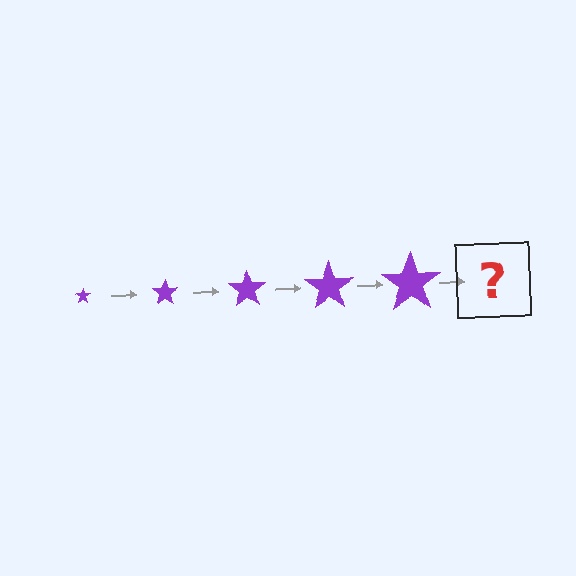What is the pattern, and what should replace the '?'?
The pattern is that the star gets progressively larger each step. The '?' should be a purple star, larger than the previous one.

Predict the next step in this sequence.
The next step is a purple star, larger than the previous one.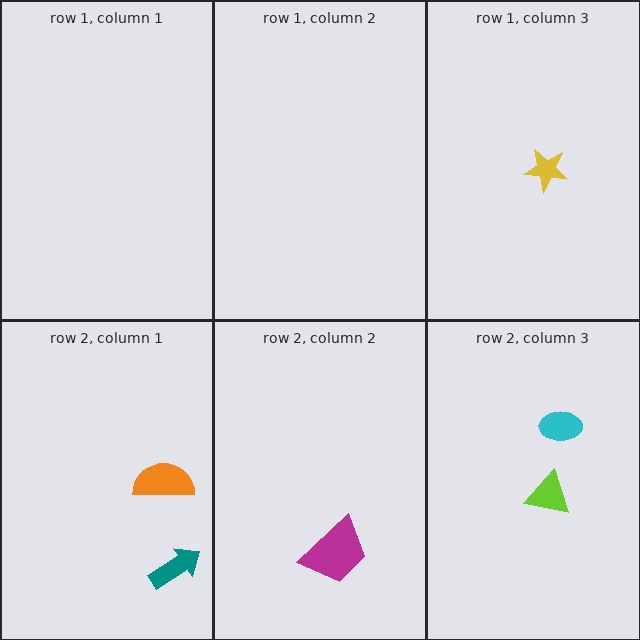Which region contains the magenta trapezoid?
The row 2, column 2 region.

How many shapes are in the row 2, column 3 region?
2.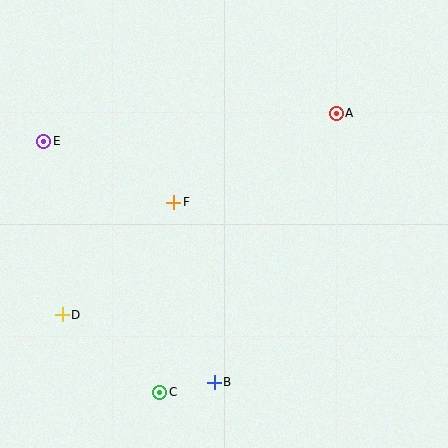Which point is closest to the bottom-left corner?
Point D is closest to the bottom-left corner.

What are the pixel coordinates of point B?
Point B is at (214, 382).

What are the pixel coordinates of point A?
Point A is at (336, 113).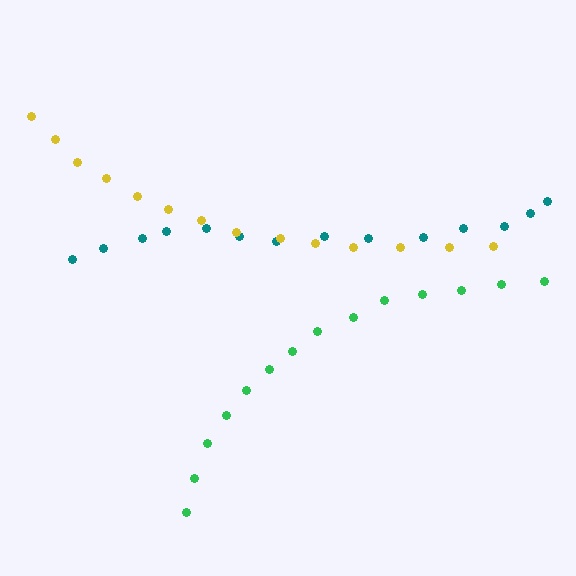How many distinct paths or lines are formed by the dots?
There are 3 distinct paths.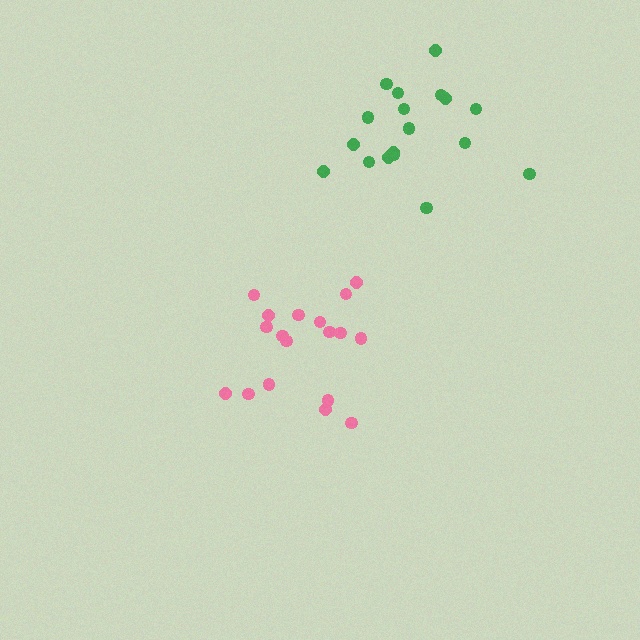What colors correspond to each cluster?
The clusters are colored: green, pink.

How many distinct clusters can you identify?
There are 2 distinct clusters.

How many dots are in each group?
Group 1: 18 dots, Group 2: 18 dots (36 total).